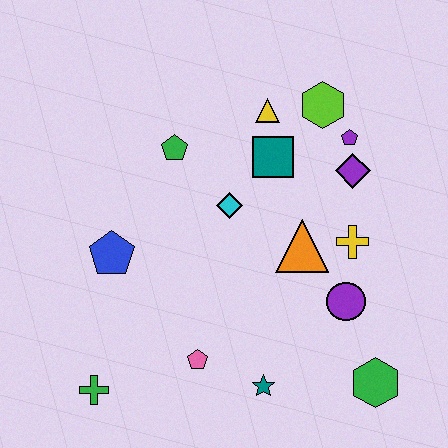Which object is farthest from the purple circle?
The green cross is farthest from the purple circle.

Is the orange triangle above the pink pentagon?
Yes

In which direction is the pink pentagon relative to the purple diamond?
The pink pentagon is below the purple diamond.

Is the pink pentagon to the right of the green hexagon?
No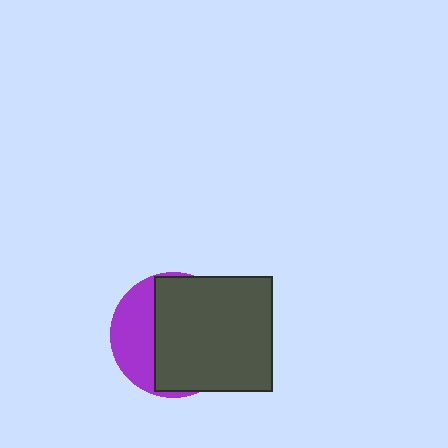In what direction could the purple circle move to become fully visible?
The purple circle could move left. That would shift it out from behind the dark gray rectangle entirely.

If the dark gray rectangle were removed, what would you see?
You would see the complete purple circle.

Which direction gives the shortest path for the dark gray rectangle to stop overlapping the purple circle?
Moving right gives the shortest separation.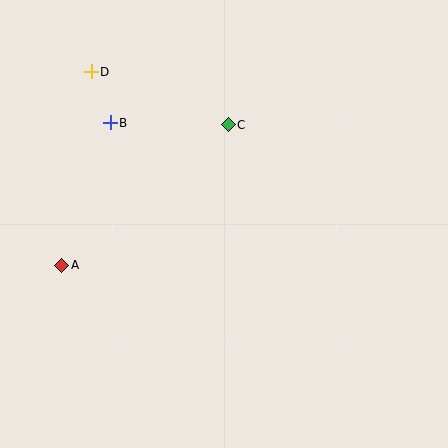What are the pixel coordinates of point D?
Point D is at (91, 72).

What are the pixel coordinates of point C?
Point C is at (228, 125).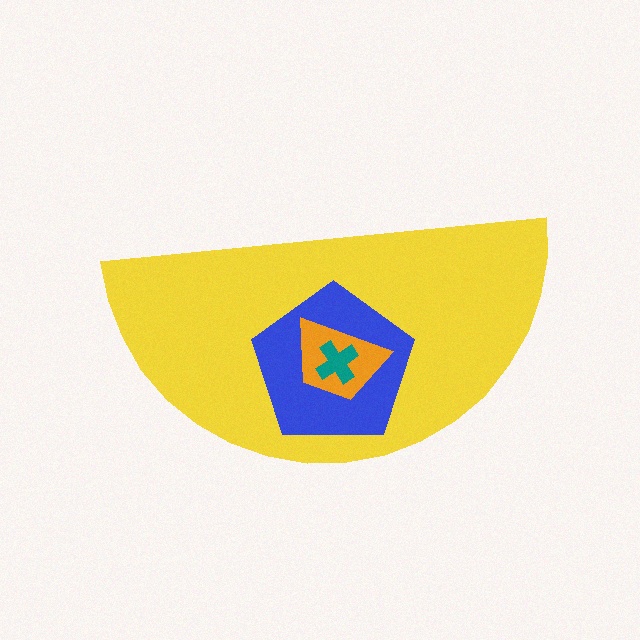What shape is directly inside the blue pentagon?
The orange trapezoid.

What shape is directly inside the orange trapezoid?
The teal cross.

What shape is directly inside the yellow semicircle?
The blue pentagon.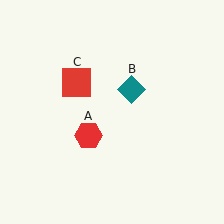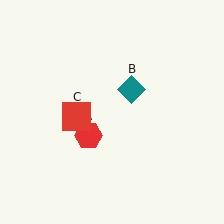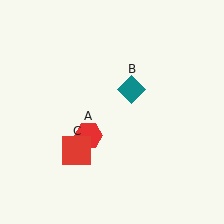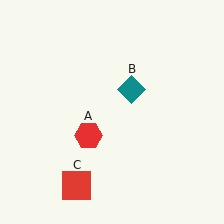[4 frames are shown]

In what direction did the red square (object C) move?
The red square (object C) moved down.